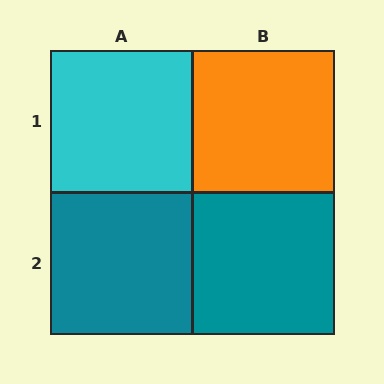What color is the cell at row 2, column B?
Teal.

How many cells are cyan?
1 cell is cyan.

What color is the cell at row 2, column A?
Teal.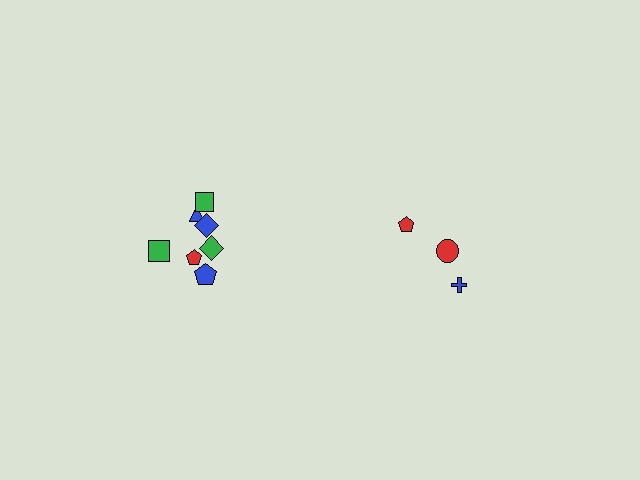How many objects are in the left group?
There are 7 objects.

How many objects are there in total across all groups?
There are 10 objects.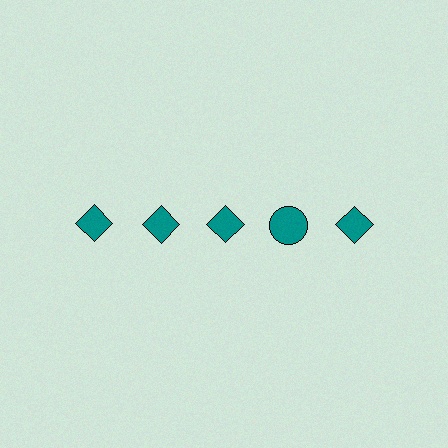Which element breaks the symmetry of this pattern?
The teal circle in the top row, second from right column breaks the symmetry. All other shapes are teal diamonds.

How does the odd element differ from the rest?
It has a different shape: circle instead of diamond.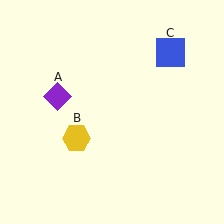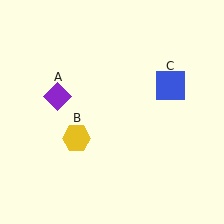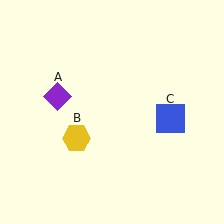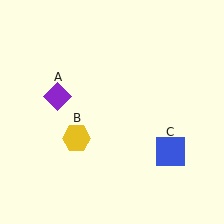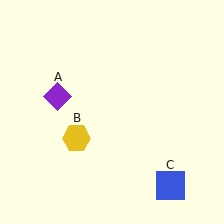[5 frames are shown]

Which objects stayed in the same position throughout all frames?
Purple diamond (object A) and yellow hexagon (object B) remained stationary.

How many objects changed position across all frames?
1 object changed position: blue square (object C).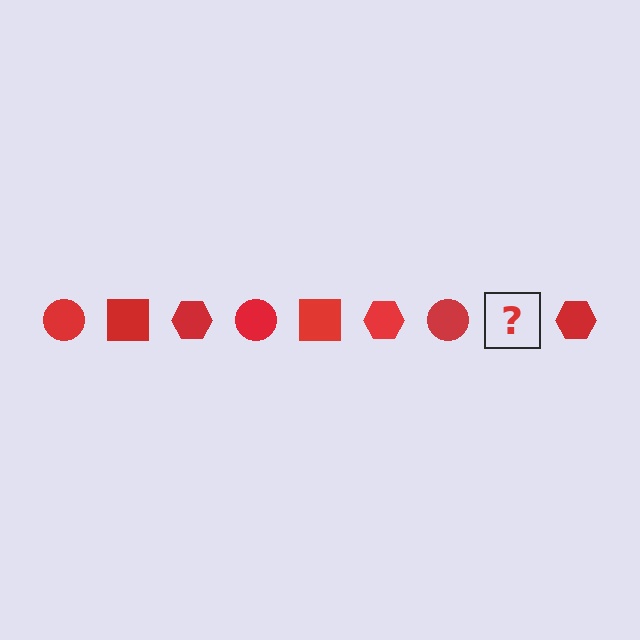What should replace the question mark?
The question mark should be replaced with a red square.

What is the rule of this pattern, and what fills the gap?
The rule is that the pattern cycles through circle, square, hexagon shapes in red. The gap should be filled with a red square.